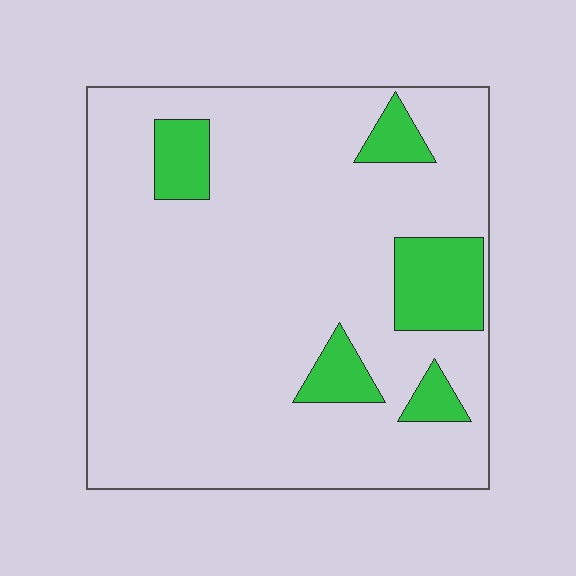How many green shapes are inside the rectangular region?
5.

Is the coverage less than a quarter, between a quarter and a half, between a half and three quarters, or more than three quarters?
Less than a quarter.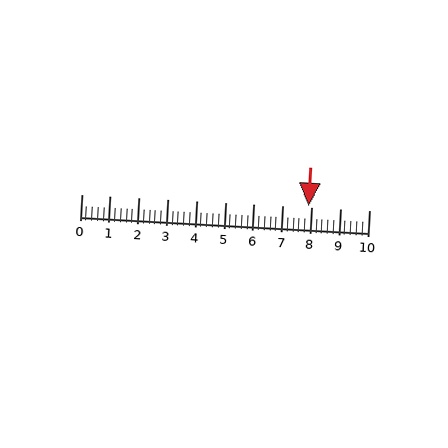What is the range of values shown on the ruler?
The ruler shows values from 0 to 10.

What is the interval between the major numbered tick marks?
The major tick marks are spaced 1 units apart.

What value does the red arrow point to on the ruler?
The red arrow points to approximately 7.9.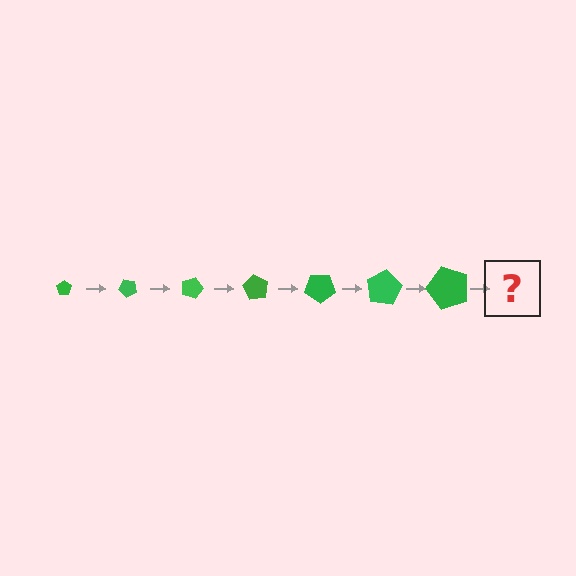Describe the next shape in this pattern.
It should be a pentagon, larger than the previous one and rotated 315 degrees from the start.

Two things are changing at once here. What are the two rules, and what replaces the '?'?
The two rules are that the pentagon grows larger each step and it rotates 45 degrees each step. The '?' should be a pentagon, larger than the previous one and rotated 315 degrees from the start.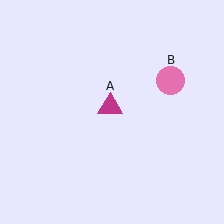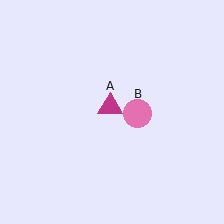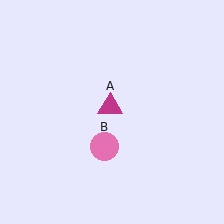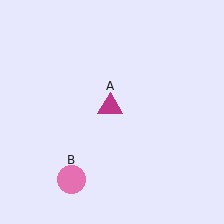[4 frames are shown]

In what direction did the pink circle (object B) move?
The pink circle (object B) moved down and to the left.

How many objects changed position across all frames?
1 object changed position: pink circle (object B).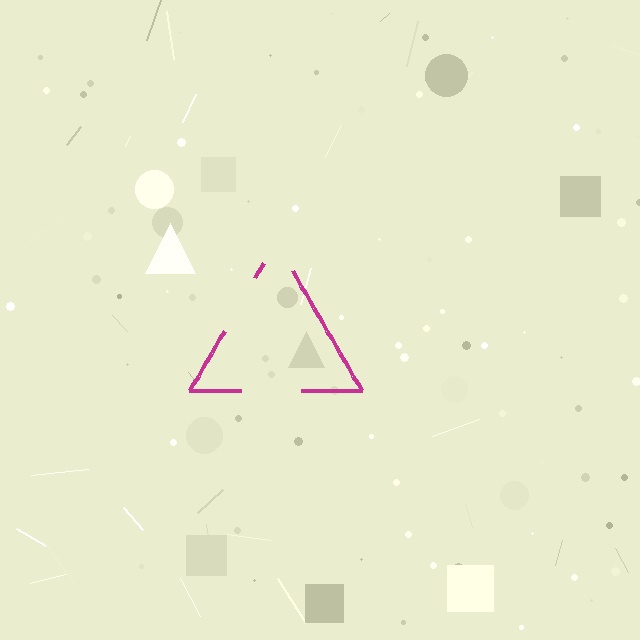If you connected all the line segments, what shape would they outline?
They would outline a triangle.